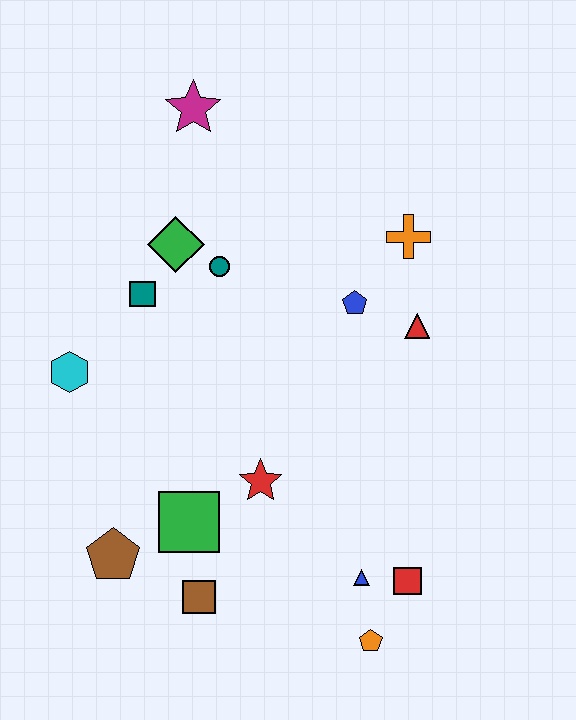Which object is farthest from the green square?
The magenta star is farthest from the green square.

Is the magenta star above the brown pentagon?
Yes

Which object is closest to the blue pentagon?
The red triangle is closest to the blue pentagon.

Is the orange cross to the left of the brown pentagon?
No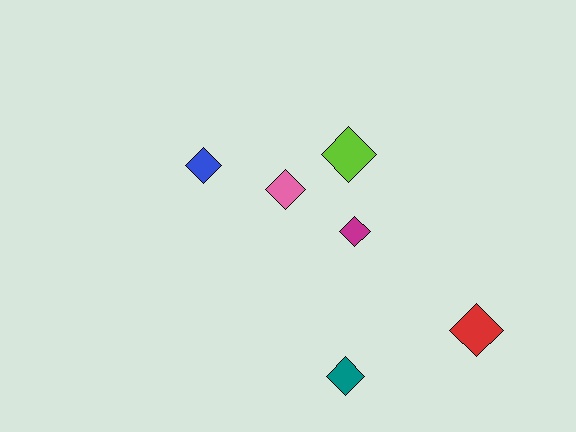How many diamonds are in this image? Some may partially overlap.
There are 6 diamonds.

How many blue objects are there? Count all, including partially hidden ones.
There is 1 blue object.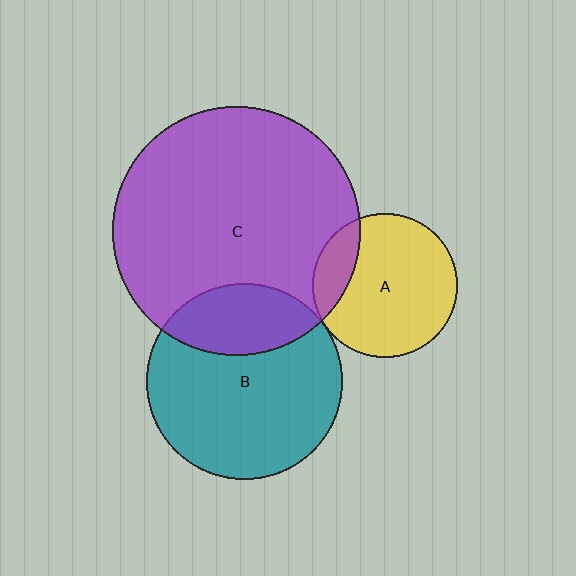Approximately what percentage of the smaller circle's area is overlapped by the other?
Approximately 25%.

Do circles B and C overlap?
Yes.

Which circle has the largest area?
Circle C (purple).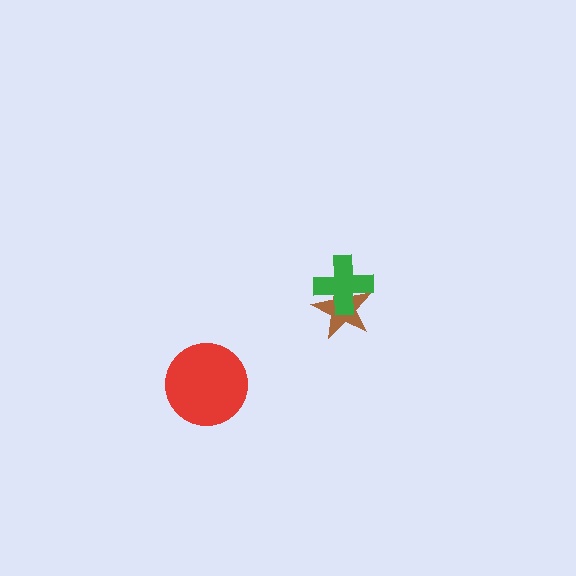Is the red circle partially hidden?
No, no other shape covers it.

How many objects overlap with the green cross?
1 object overlaps with the green cross.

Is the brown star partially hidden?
Yes, it is partially covered by another shape.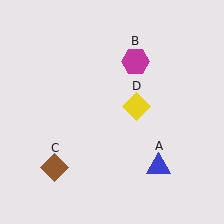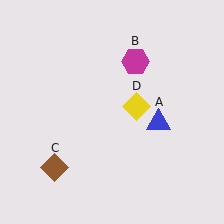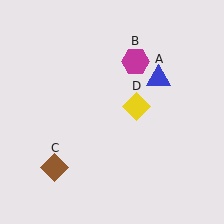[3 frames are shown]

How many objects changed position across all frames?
1 object changed position: blue triangle (object A).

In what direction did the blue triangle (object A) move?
The blue triangle (object A) moved up.